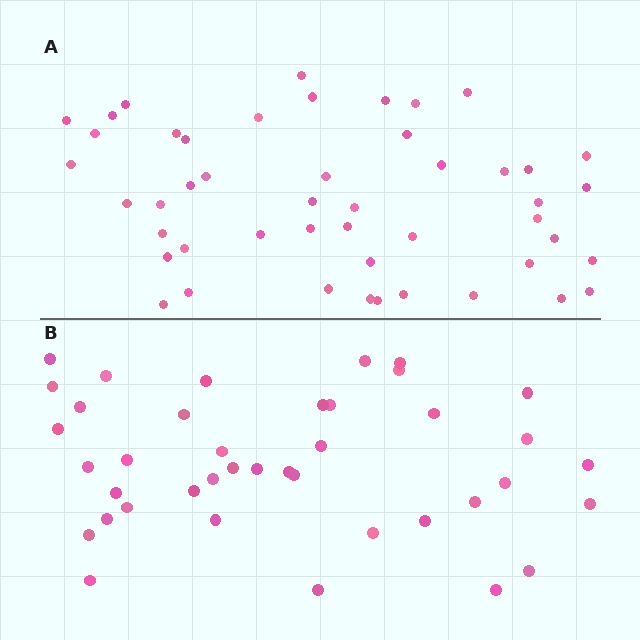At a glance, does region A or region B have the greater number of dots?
Region A (the top region) has more dots.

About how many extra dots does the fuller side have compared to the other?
Region A has roughly 8 or so more dots than region B.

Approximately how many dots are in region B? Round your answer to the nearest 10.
About 40 dots.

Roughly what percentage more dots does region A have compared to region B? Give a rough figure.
About 20% more.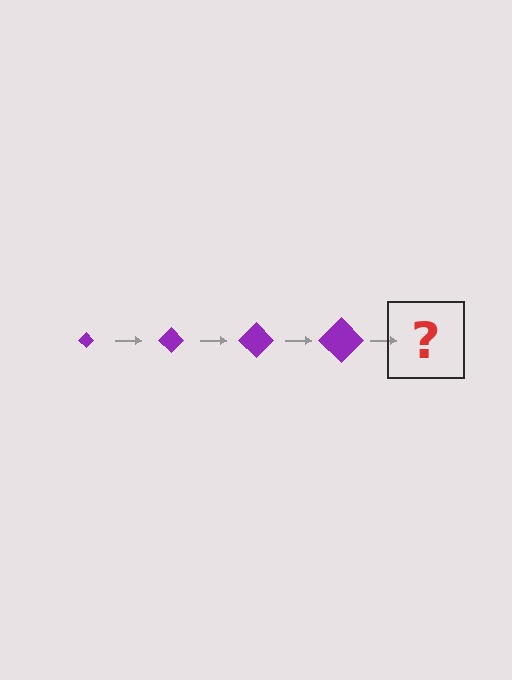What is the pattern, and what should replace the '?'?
The pattern is that the diamond gets progressively larger each step. The '?' should be a purple diamond, larger than the previous one.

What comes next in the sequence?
The next element should be a purple diamond, larger than the previous one.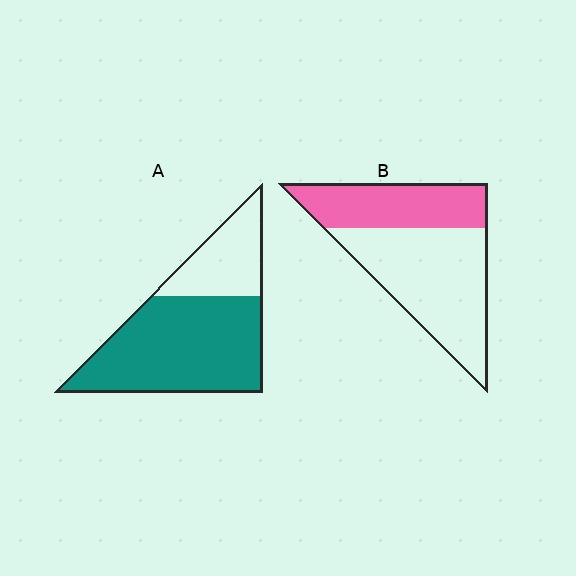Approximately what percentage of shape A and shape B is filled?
A is approximately 70% and B is approximately 40%.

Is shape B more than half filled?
No.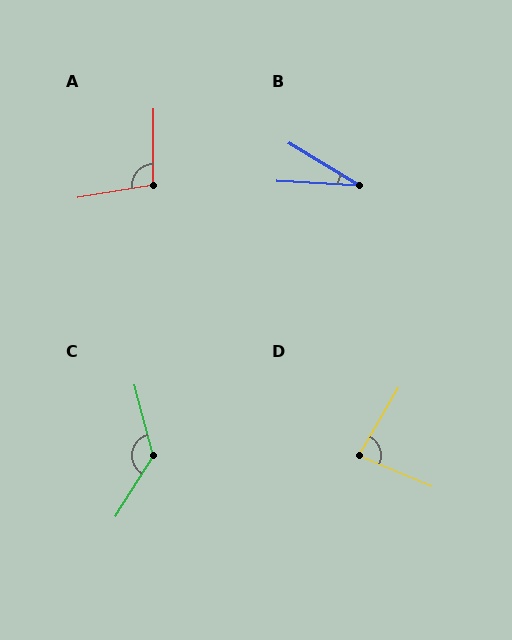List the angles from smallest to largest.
B (28°), D (82°), A (100°), C (133°).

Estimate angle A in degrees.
Approximately 100 degrees.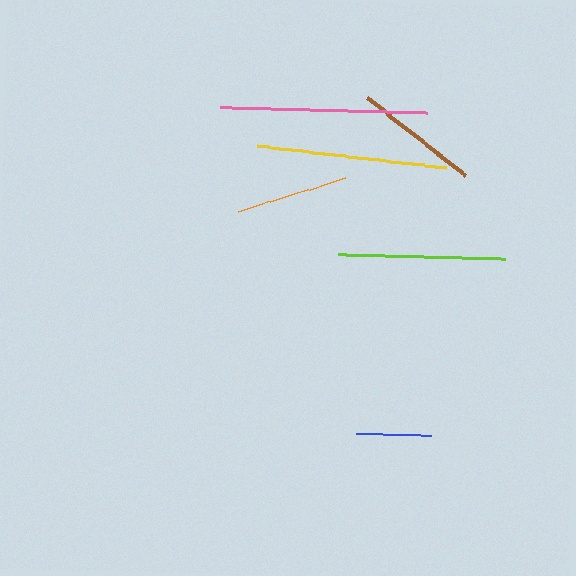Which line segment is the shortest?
The blue line is the shortest at approximately 75 pixels.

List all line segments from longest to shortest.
From longest to shortest: pink, yellow, lime, brown, orange, blue.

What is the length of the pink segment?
The pink segment is approximately 207 pixels long.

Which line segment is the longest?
The pink line is the longest at approximately 207 pixels.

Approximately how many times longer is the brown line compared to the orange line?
The brown line is approximately 1.1 times the length of the orange line.